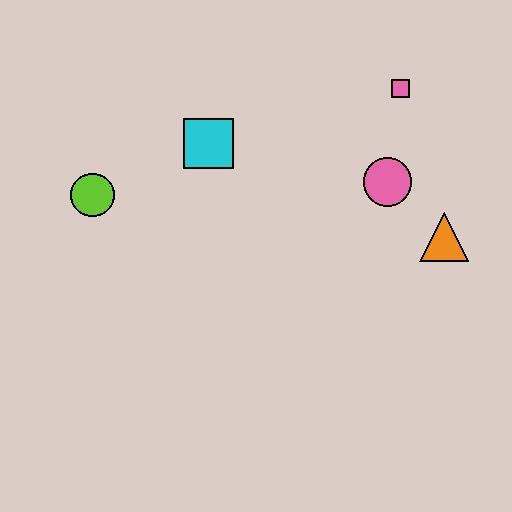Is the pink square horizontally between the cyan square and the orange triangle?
Yes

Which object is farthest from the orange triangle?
The lime circle is farthest from the orange triangle.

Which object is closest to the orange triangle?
The pink circle is closest to the orange triangle.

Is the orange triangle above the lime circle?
No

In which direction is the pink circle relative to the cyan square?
The pink circle is to the right of the cyan square.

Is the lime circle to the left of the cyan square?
Yes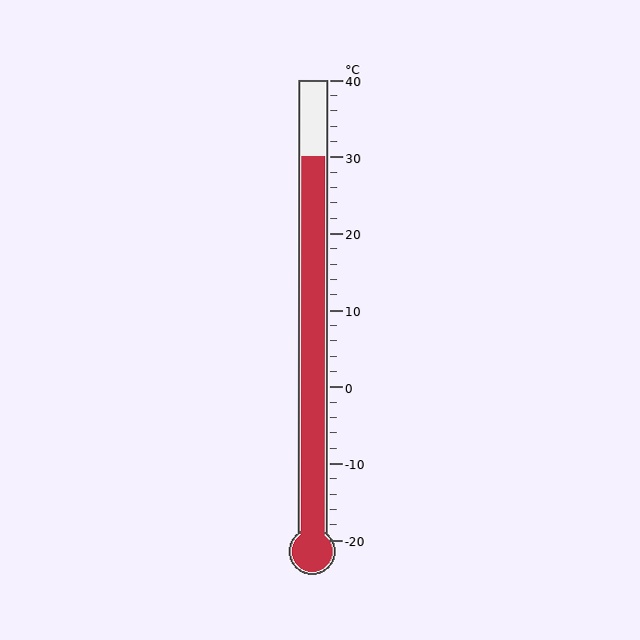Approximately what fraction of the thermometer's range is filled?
The thermometer is filled to approximately 85% of its range.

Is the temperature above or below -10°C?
The temperature is above -10°C.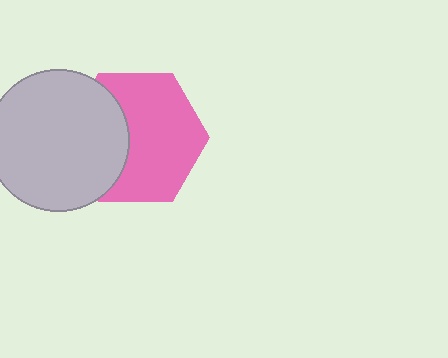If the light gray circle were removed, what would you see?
You would see the complete pink hexagon.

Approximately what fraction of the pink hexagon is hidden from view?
Roughly 35% of the pink hexagon is hidden behind the light gray circle.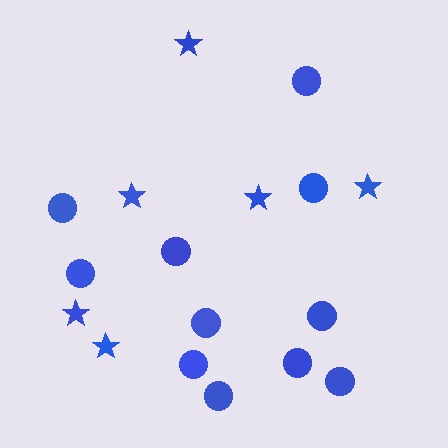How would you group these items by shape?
There are 2 groups: one group of stars (6) and one group of circles (11).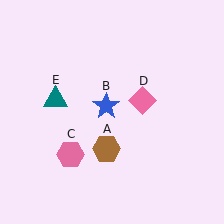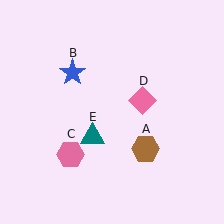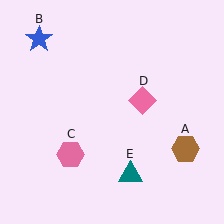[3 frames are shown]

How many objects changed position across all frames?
3 objects changed position: brown hexagon (object A), blue star (object B), teal triangle (object E).